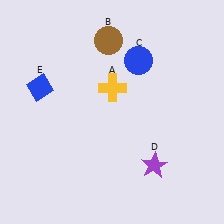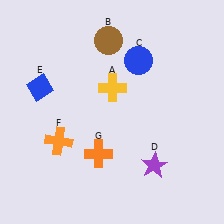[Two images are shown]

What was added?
An orange cross (F), an orange cross (G) were added in Image 2.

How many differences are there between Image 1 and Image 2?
There are 2 differences between the two images.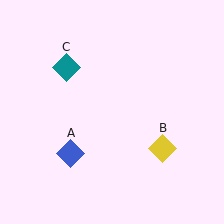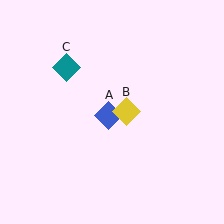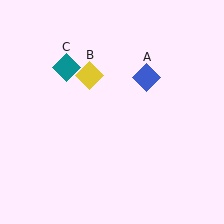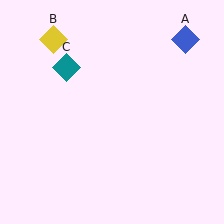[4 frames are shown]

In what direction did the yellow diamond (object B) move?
The yellow diamond (object B) moved up and to the left.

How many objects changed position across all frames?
2 objects changed position: blue diamond (object A), yellow diamond (object B).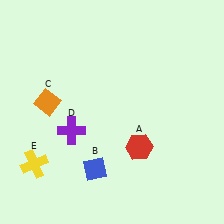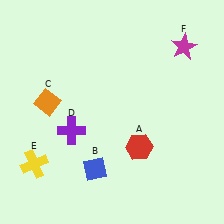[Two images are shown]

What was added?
A magenta star (F) was added in Image 2.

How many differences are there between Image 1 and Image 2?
There is 1 difference between the two images.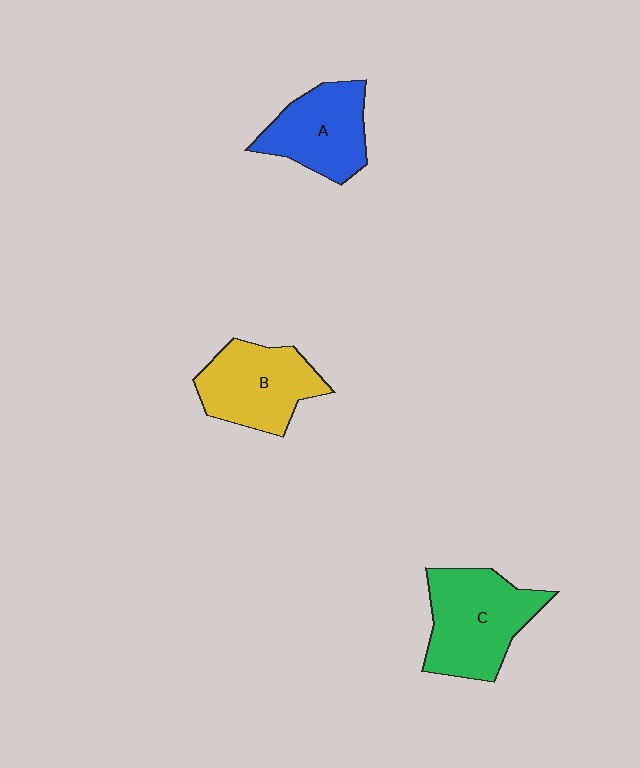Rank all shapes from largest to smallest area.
From largest to smallest: C (green), B (yellow), A (blue).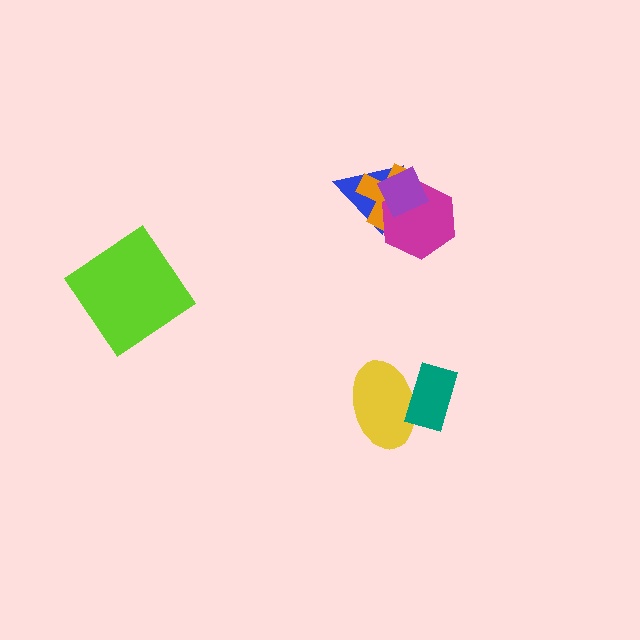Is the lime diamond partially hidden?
No, no other shape covers it.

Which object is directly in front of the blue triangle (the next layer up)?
The orange cross is directly in front of the blue triangle.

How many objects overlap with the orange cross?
3 objects overlap with the orange cross.